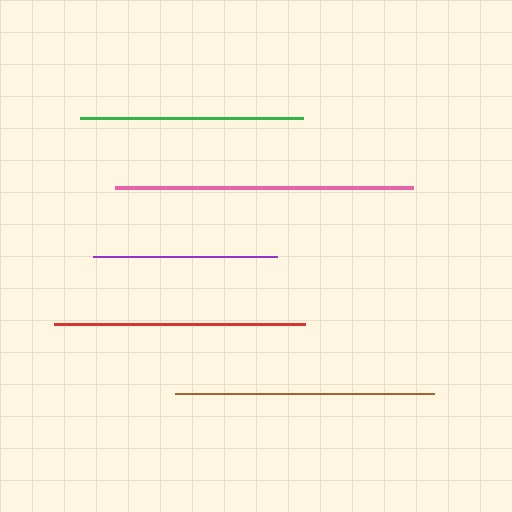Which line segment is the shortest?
The purple line is the shortest at approximately 185 pixels.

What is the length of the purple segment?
The purple segment is approximately 185 pixels long.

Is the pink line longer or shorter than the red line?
The pink line is longer than the red line.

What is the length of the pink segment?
The pink segment is approximately 298 pixels long.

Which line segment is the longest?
The pink line is the longest at approximately 298 pixels.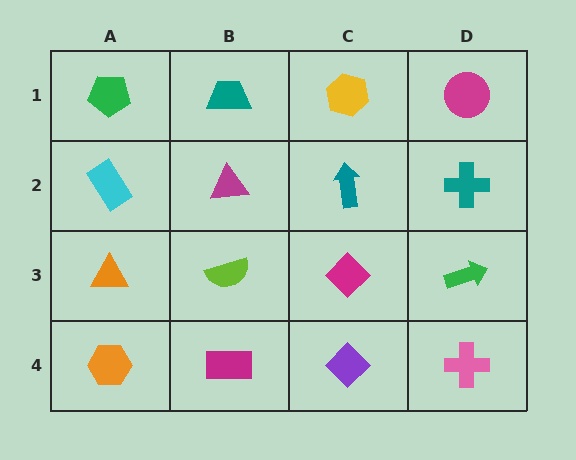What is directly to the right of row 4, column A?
A magenta rectangle.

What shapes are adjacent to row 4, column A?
An orange triangle (row 3, column A), a magenta rectangle (row 4, column B).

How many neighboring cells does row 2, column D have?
3.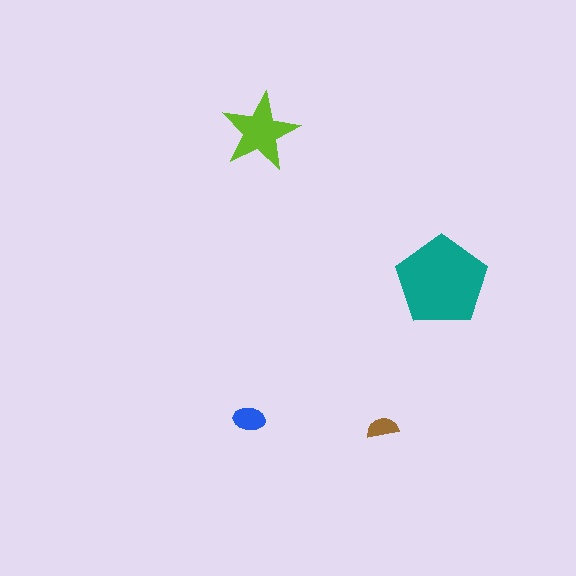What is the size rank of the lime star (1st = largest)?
2nd.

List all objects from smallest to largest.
The brown semicircle, the blue ellipse, the lime star, the teal pentagon.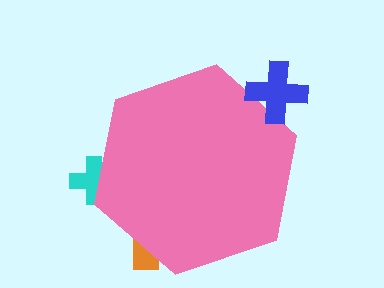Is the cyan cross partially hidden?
Yes, the cyan cross is partially hidden behind the pink hexagon.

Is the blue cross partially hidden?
No, the blue cross is fully visible.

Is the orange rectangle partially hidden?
Yes, the orange rectangle is partially hidden behind the pink hexagon.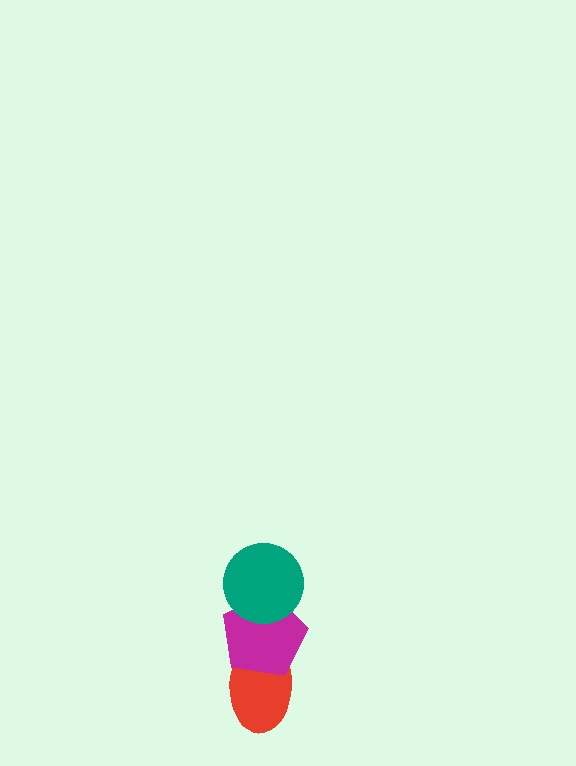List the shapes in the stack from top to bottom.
From top to bottom: the teal circle, the magenta pentagon, the red ellipse.